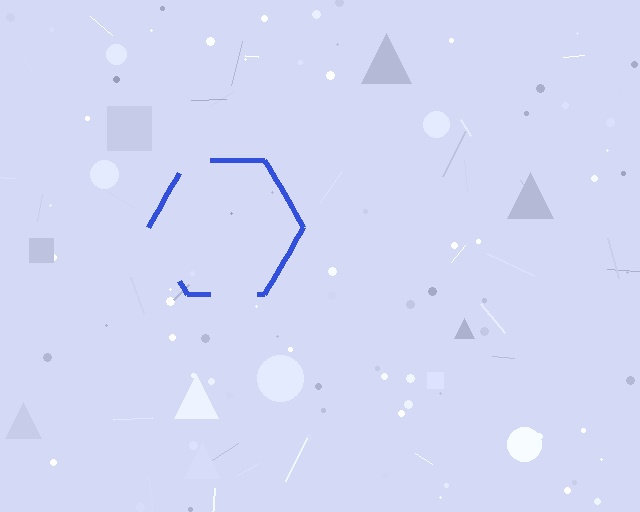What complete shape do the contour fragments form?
The contour fragments form a hexagon.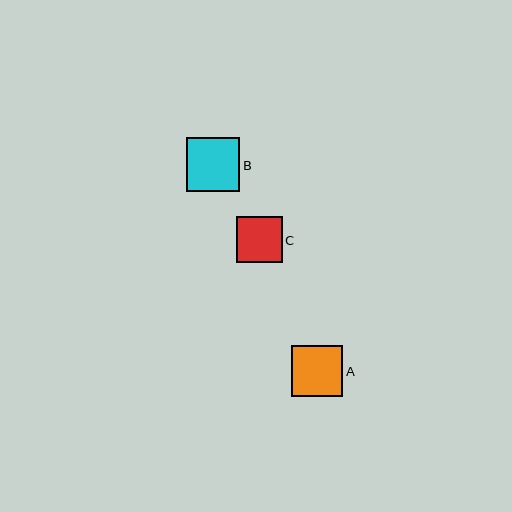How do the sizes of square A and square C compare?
Square A and square C are approximately the same size.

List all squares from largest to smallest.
From largest to smallest: B, A, C.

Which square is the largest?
Square B is the largest with a size of approximately 53 pixels.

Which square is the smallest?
Square C is the smallest with a size of approximately 46 pixels.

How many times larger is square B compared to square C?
Square B is approximately 1.1 times the size of square C.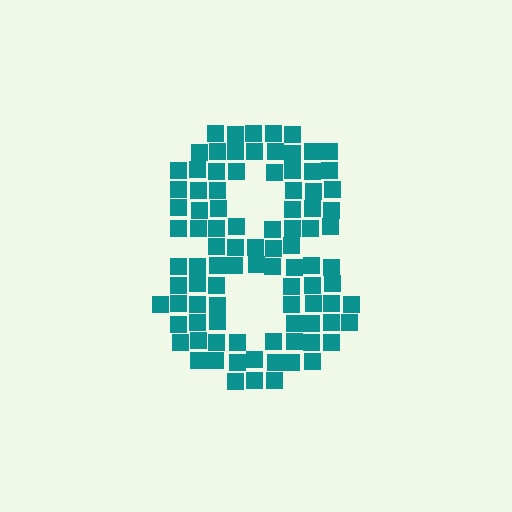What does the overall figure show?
The overall figure shows the digit 8.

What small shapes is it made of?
It is made of small squares.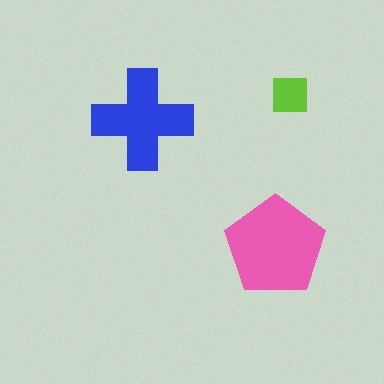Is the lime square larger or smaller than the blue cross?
Smaller.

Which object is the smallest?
The lime square.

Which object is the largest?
The pink pentagon.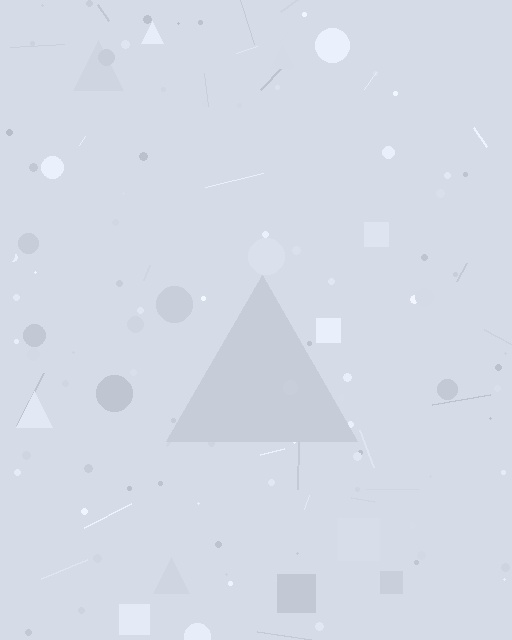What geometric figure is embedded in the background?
A triangle is embedded in the background.